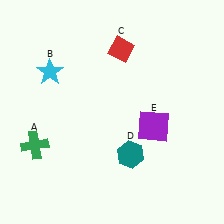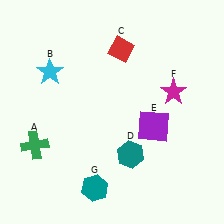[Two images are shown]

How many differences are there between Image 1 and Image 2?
There are 2 differences between the two images.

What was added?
A magenta star (F), a teal hexagon (G) were added in Image 2.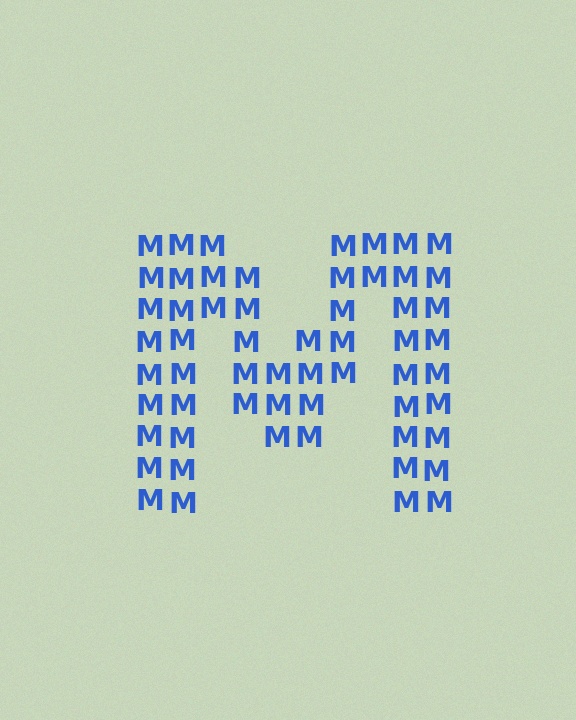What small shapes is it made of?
It is made of small letter M's.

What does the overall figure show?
The overall figure shows the letter M.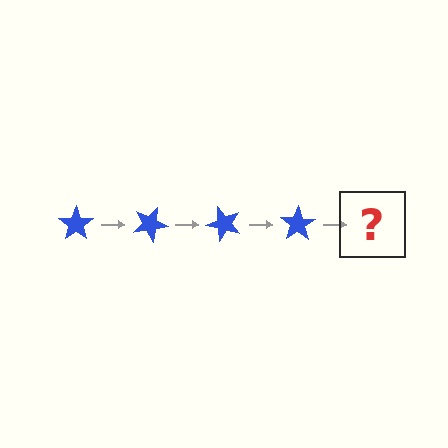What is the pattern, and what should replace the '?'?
The pattern is that the star rotates 25 degrees each step. The '?' should be a blue star rotated 100 degrees.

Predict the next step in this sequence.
The next step is a blue star rotated 100 degrees.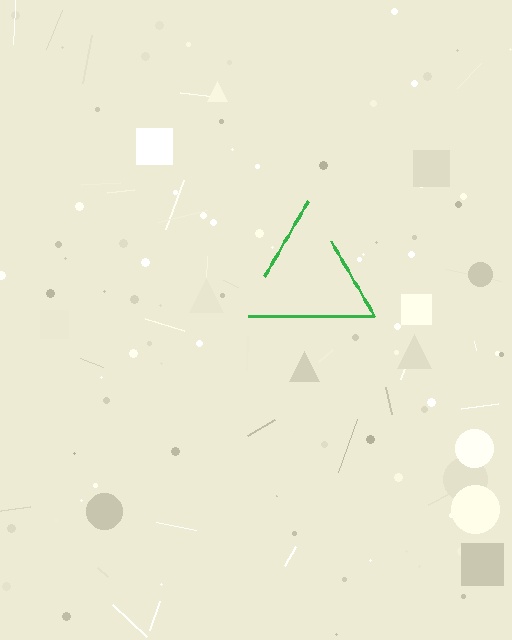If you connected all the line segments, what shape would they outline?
They would outline a triangle.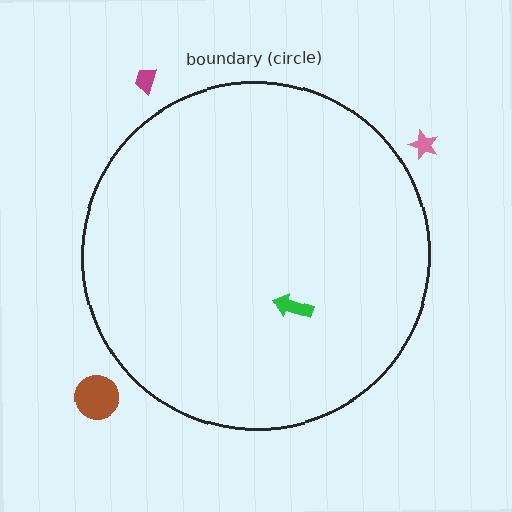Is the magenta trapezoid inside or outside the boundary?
Outside.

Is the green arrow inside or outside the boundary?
Inside.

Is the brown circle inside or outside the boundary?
Outside.